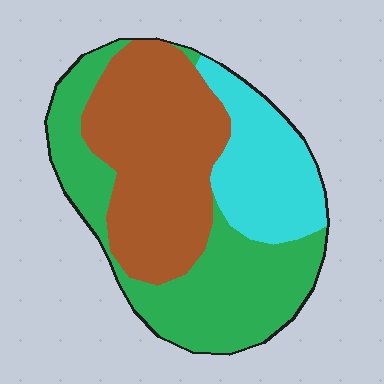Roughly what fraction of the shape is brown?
Brown takes up about two fifths (2/5) of the shape.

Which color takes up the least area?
Cyan, at roughly 20%.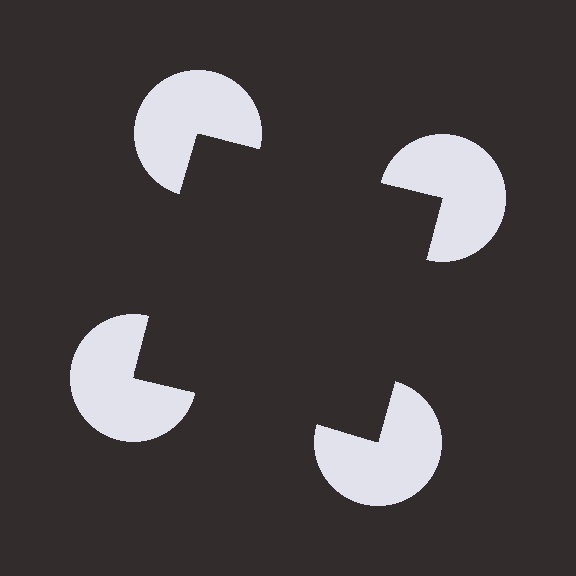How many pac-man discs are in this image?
There are 4 — one at each vertex of the illusory square.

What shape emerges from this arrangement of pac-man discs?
An illusory square — its edges are inferred from the aligned wedge cuts in the pac-man discs, not physically drawn.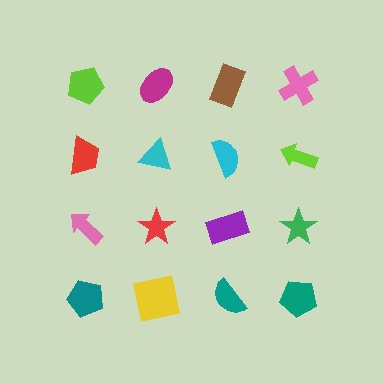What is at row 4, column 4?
A teal pentagon.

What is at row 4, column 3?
A teal semicircle.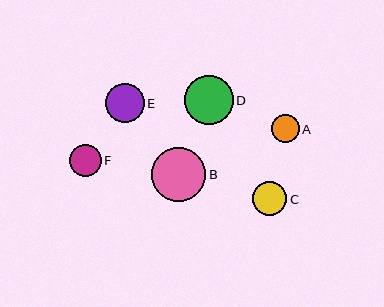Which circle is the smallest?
Circle A is the smallest with a size of approximately 28 pixels.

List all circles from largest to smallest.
From largest to smallest: B, D, E, C, F, A.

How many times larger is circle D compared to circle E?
Circle D is approximately 1.3 times the size of circle E.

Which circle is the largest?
Circle B is the largest with a size of approximately 54 pixels.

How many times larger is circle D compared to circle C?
Circle D is approximately 1.4 times the size of circle C.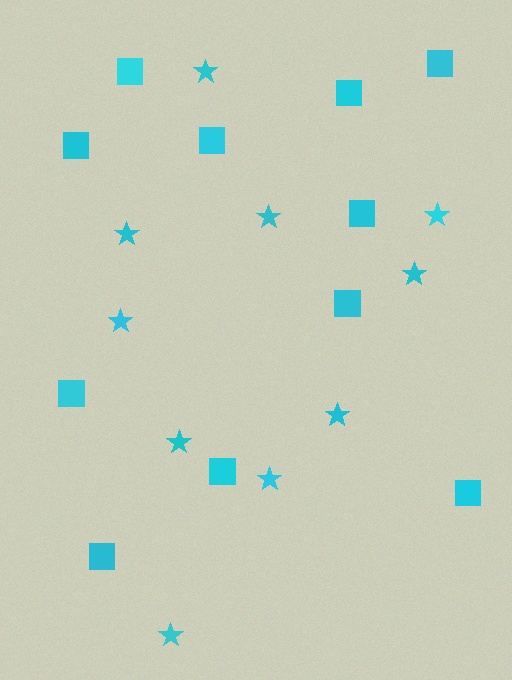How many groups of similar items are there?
There are 2 groups: one group of stars (10) and one group of squares (11).